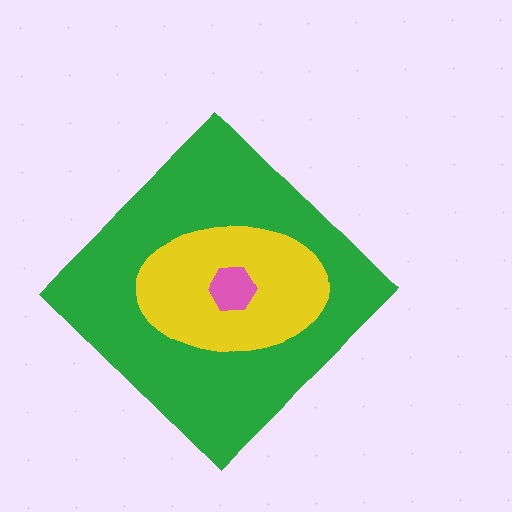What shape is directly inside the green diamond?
The yellow ellipse.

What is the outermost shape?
The green diamond.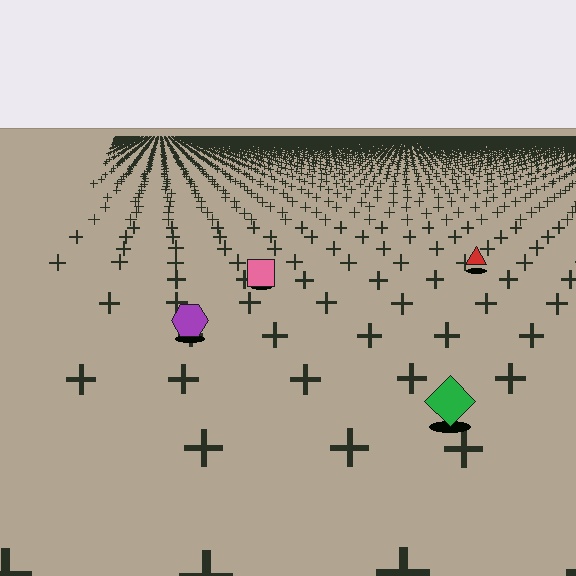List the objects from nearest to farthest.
From nearest to farthest: the green diamond, the purple hexagon, the pink square, the red triangle.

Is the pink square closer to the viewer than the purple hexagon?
No. The purple hexagon is closer — you can tell from the texture gradient: the ground texture is coarser near it.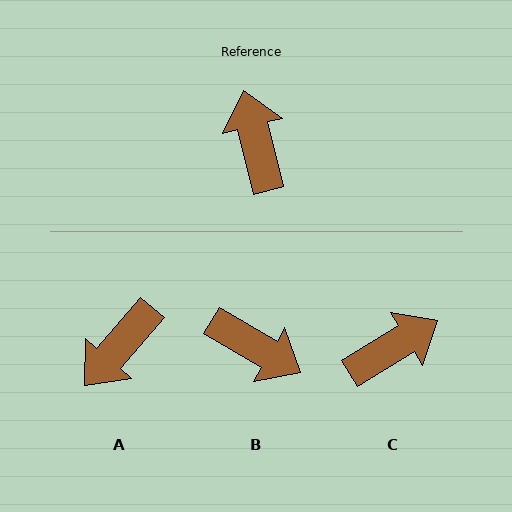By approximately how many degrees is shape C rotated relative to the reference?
Approximately 73 degrees clockwise.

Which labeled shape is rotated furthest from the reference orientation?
B, about 135 degrees away.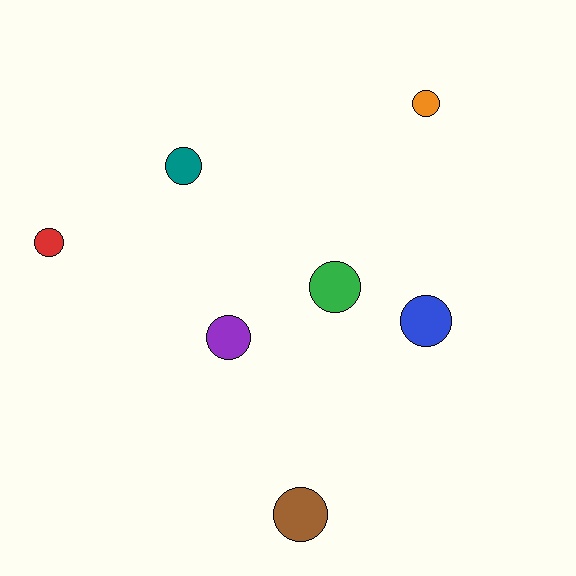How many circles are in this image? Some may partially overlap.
There are 7 circles.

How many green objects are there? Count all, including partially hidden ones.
There is 1 green object.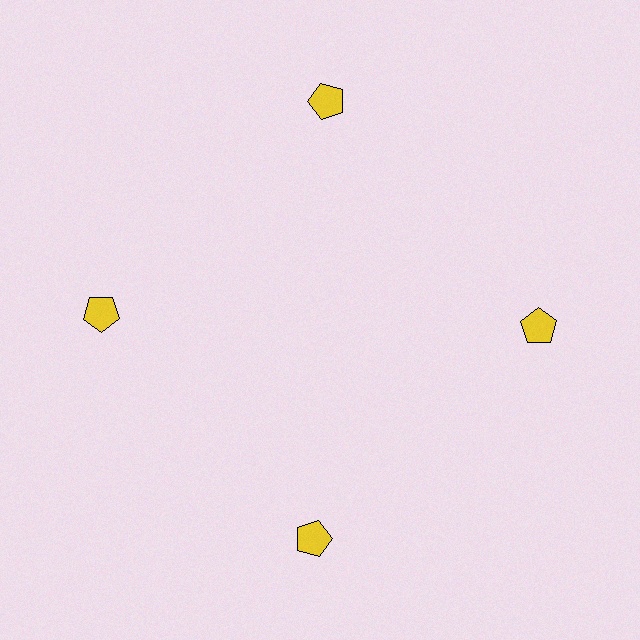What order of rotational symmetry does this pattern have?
This pattern has 4-fold rotational symmetry.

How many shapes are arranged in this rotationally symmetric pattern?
There are 4 shapes, arranged in 4 groups of 1.